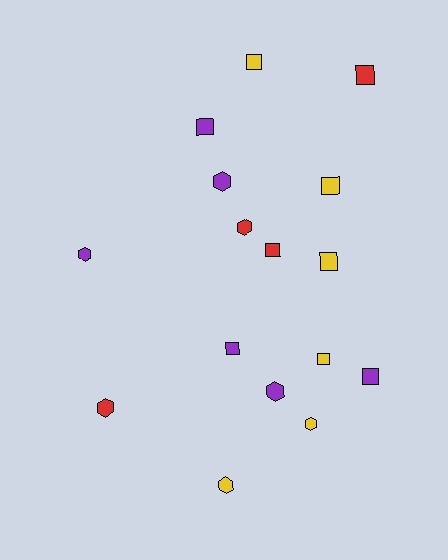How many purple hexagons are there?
There are 3 purple hexagons.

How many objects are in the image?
There are 16 objects.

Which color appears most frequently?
Yellow, with 6 objects.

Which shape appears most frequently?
Square, with 9 objects.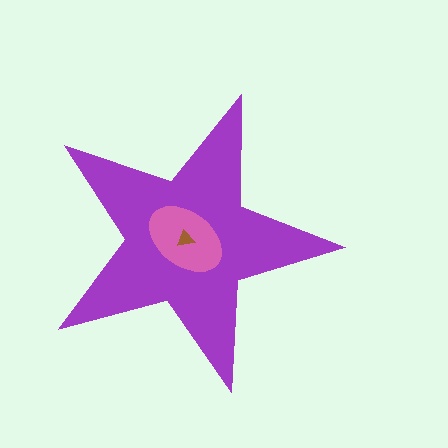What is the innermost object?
The brown triangle.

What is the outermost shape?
The purple star.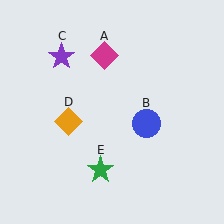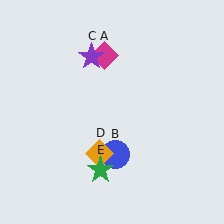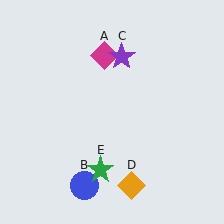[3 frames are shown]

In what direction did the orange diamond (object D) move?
The orange diamond (object D) moved down and to the right.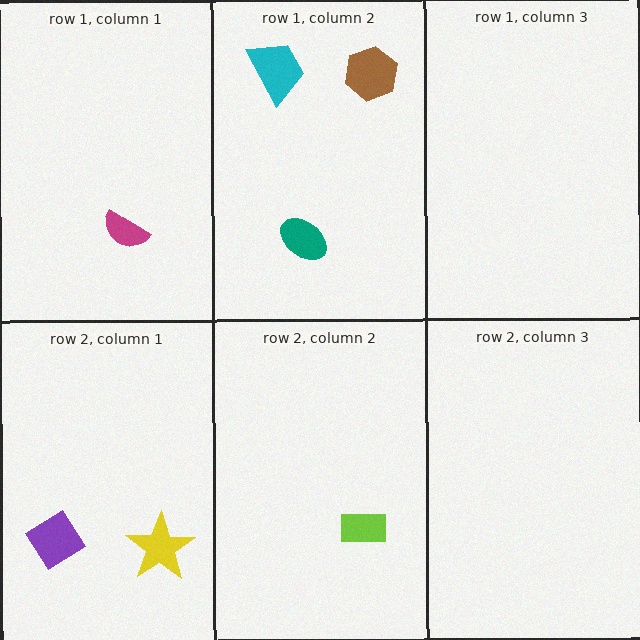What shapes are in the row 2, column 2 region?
The lime rectangle.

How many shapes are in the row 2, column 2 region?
1.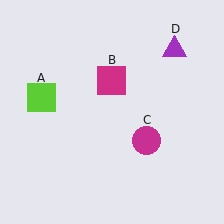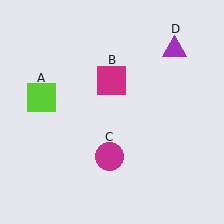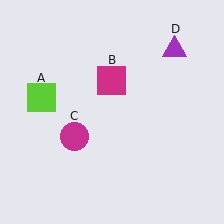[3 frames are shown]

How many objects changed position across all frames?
1 object changed position: magenta circle (object C).